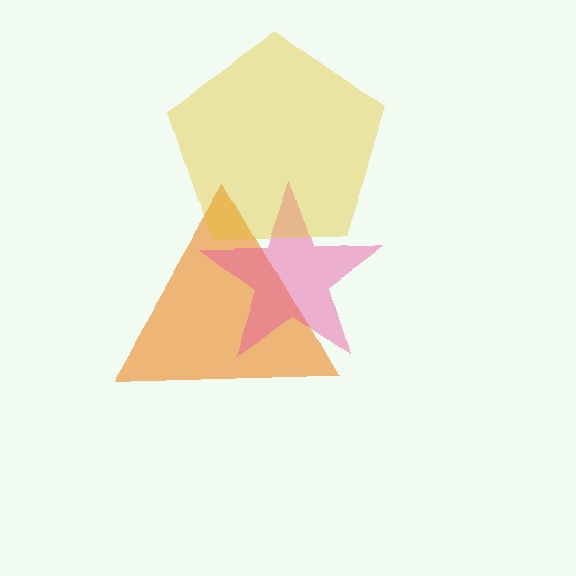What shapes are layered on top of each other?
The layered shapes are: an orange triangle, a pink star, a yellow pentagon.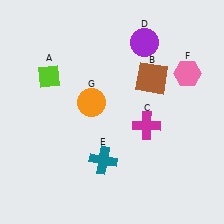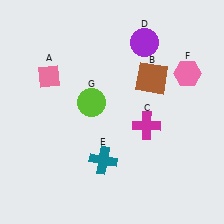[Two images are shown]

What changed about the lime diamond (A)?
In Image 1, A is lime. In Image 2, it changed to pink.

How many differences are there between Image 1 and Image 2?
There are 2 differences between the two images.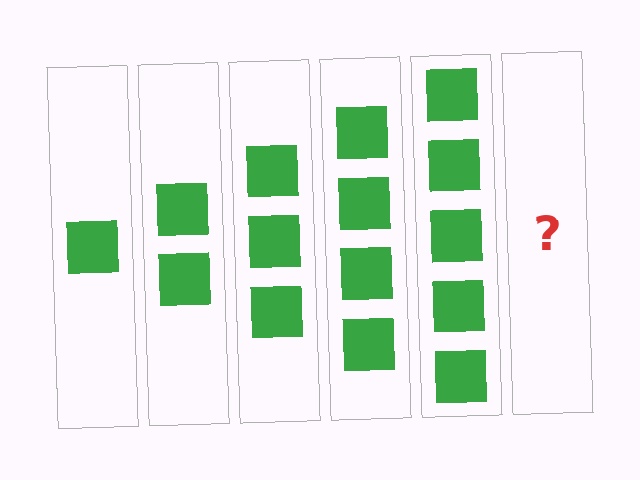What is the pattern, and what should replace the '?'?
The pattern is that each step adds one more square. The '?' should be 6 squares.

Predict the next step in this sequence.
The next step is 6 squares.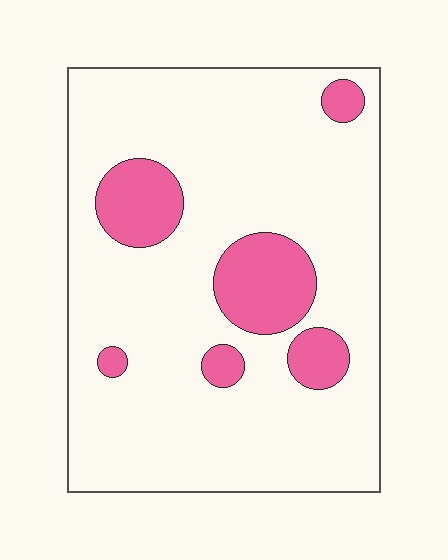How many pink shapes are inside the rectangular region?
6.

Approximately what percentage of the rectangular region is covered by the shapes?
Approximately 15%.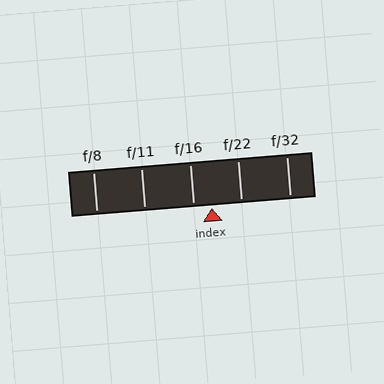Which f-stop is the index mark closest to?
The index mark is closest to f/16.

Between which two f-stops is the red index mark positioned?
The index mark is between f/16 and f/22.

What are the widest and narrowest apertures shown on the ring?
The widest aperture shown is f/8 and the narrowest is f/32.